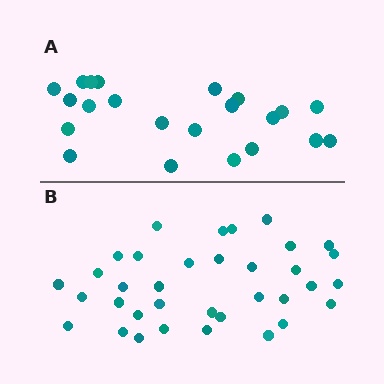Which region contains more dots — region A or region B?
Region B (the bottom region) has more dots.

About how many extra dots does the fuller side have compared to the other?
Region B has approximately 15 more dots than region A.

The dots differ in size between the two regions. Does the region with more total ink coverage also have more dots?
No. Region A has more total ink coverage because its dots are larger, but region B actually contains more individual dots. Total area can be misleading — the number of items is what matters here.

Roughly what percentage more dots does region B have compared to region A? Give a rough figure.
About 60% more.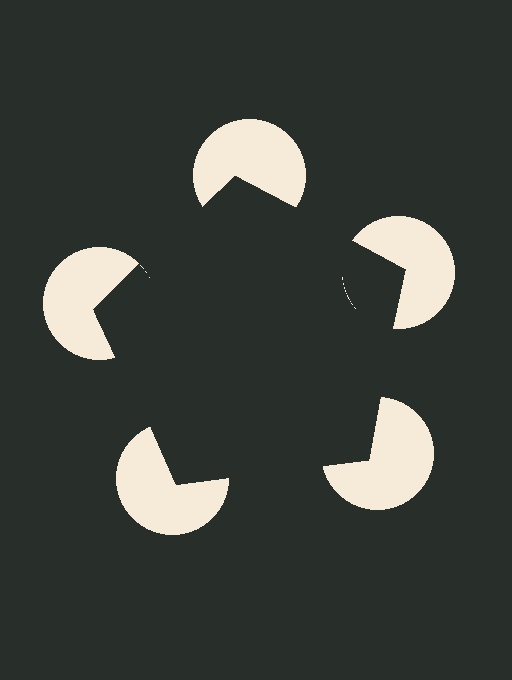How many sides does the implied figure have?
5 sides.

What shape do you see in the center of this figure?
An illusory pentagon — its edges are inferred from the aligned wedge cuts in the pac-man discs, not physically drawn.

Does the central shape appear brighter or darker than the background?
It typically appears slightly darker than the background, even though no actual brightness change is drawn.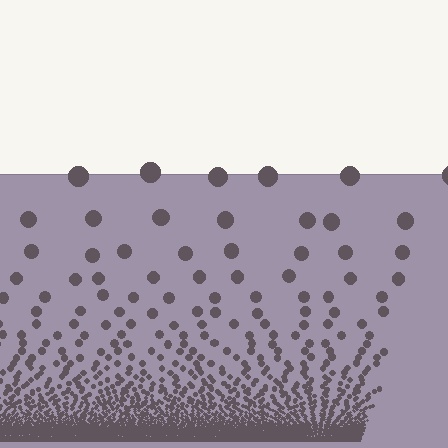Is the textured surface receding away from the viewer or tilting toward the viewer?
The surface appears to tilt toward the viewer. Texture elements get larger and sparser toward the top.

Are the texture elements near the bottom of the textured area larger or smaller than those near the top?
Smaller. The gradient is inverted — elements near the bottom are smaller and denser.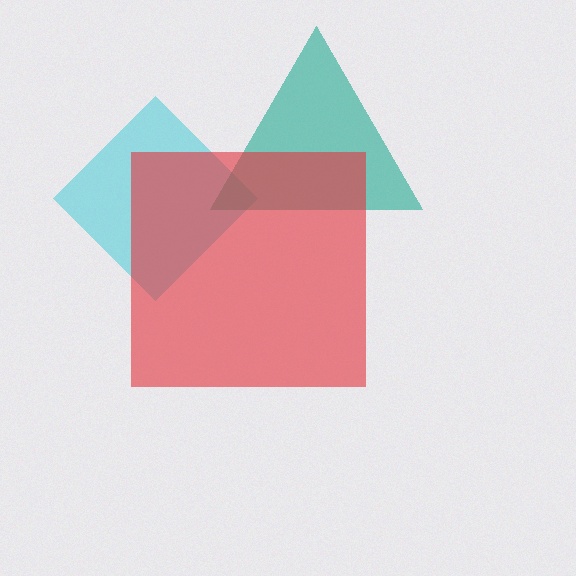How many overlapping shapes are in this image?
There are 3 overlapping shapes in the image.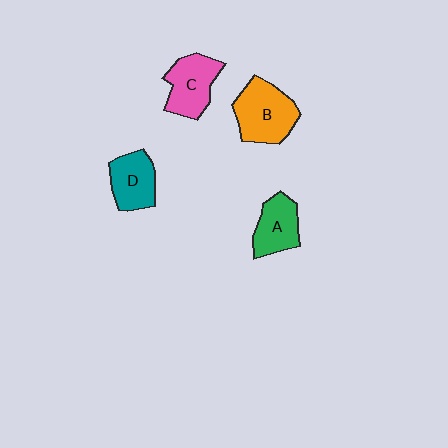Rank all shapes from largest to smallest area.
From largest to smallest: B (orange), C (pink), D (teal), A (green).